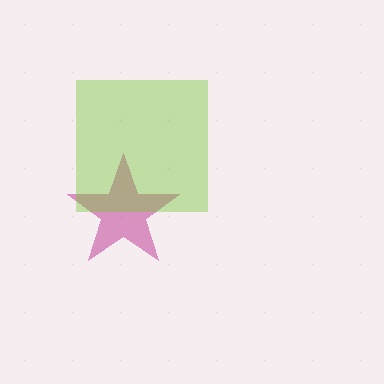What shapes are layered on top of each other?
The layered shapes are: a magenta star, a lime square.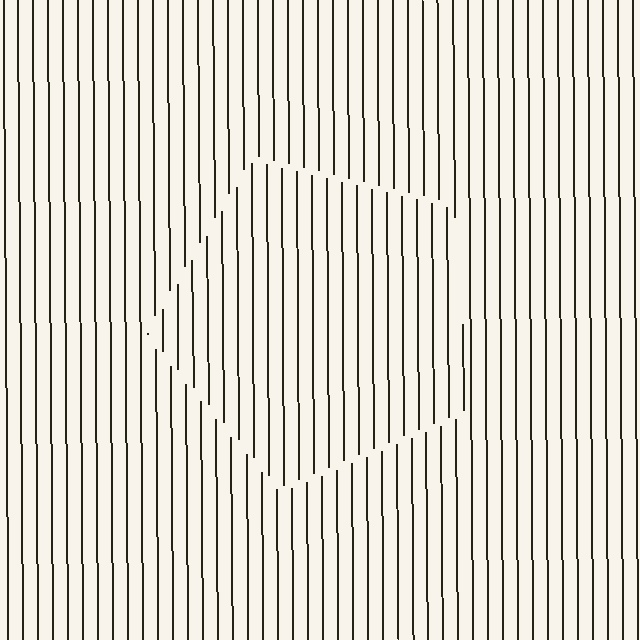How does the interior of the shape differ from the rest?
The interior of the shape contains the same grating, shifted by half a period — the contour is defined by the phase discontinuity where line-ends from the inner and outer gratings abut.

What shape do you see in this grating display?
An illusory pentagon. The interior of the shape contains the same grating, shifted by half a period — the contour is defined by the phase discontinuity where line-ends from the inner and outer gratings abut.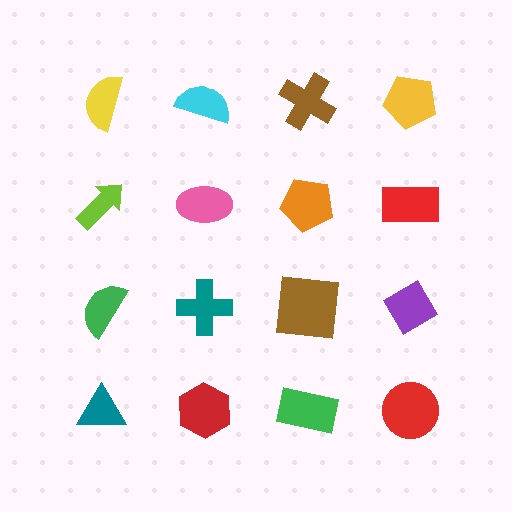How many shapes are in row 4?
4 shapes.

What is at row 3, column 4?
A purple diamond.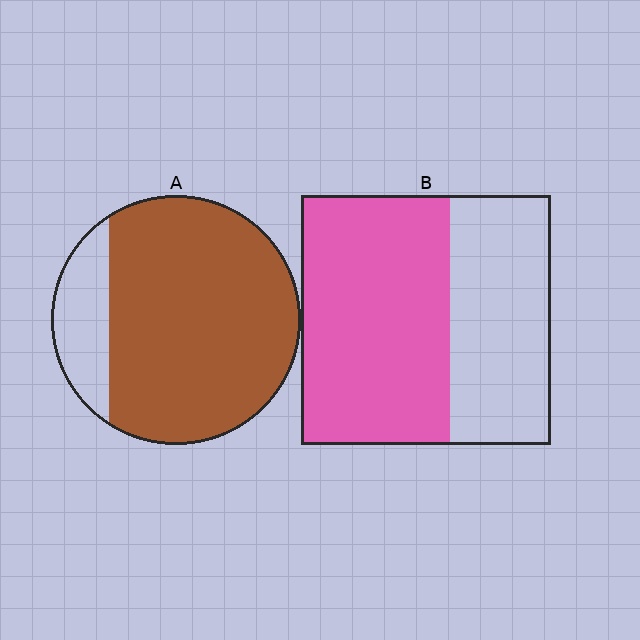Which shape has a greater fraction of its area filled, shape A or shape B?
Shape A.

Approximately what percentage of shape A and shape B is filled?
A is approximately 80% and B is approximately 60%.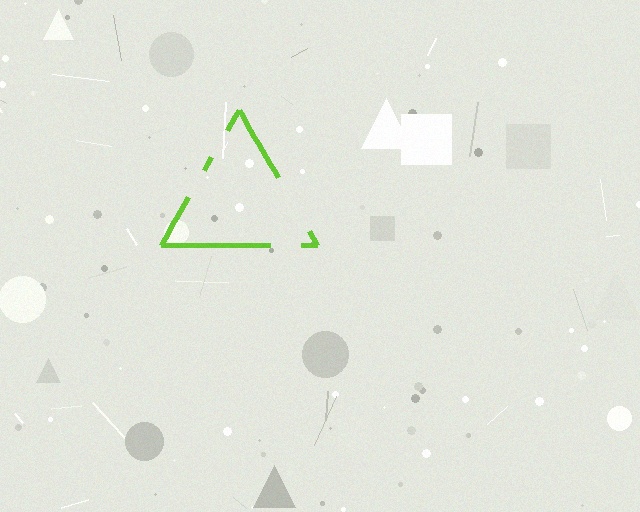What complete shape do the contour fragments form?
The contour fragments form a triangle.